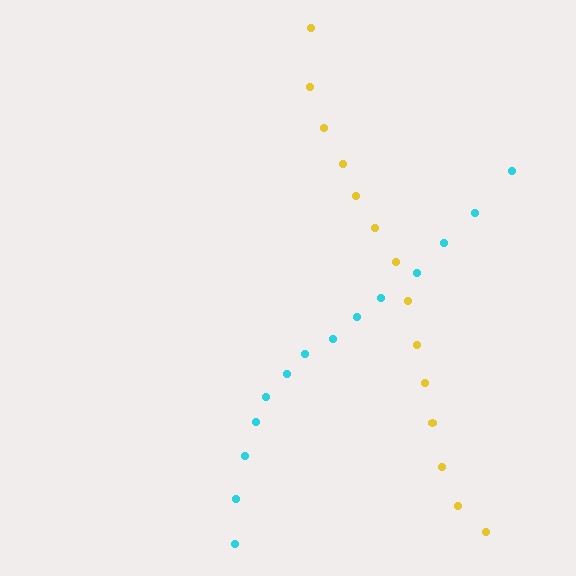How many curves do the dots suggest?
There are 2 distinct paths.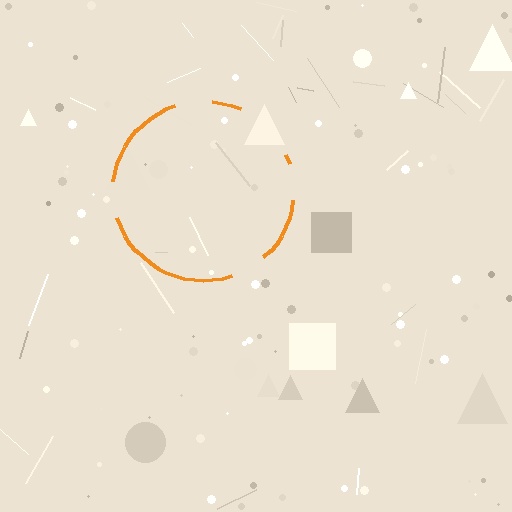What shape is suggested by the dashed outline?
The dashed outline suggests a circle.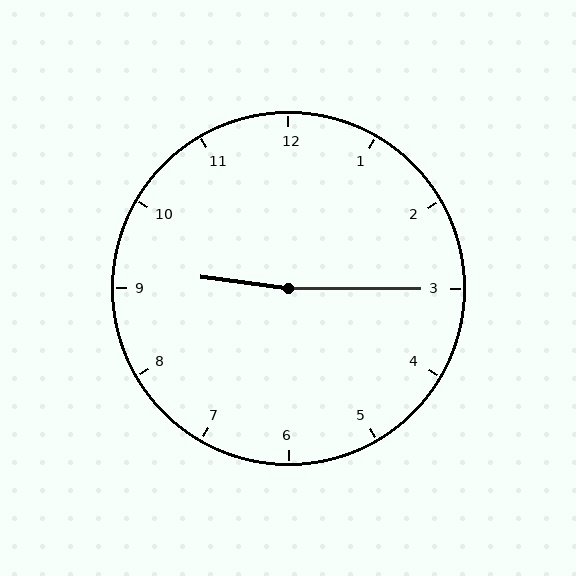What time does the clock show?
9:15.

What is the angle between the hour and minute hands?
Approximately 172 degrees.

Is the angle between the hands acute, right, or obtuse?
It is obtuse.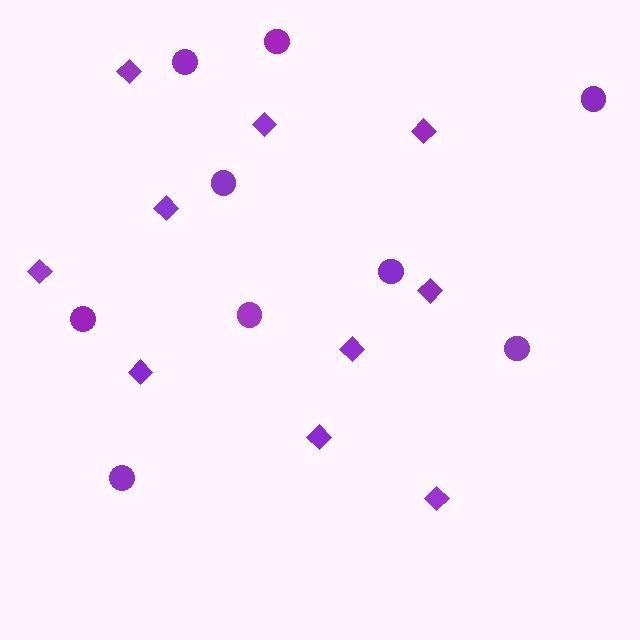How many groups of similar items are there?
There are 2 groups: one group of diamonds (10) and one group of circles (9).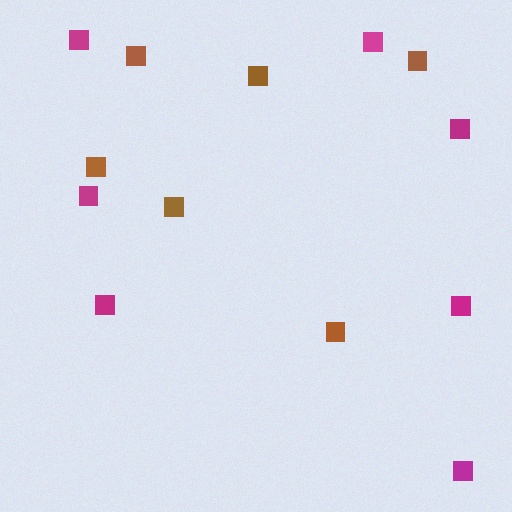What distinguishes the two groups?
There are 2 groups: one group of brown squares (6) and one group of magenta squares (7).